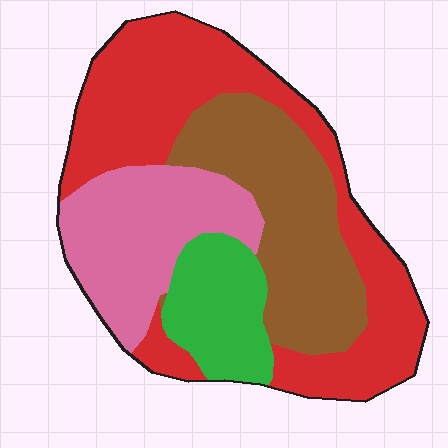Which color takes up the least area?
Green, at roughly 15%.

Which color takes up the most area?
Red, at roughly 40%.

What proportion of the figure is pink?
Pink takes up between a sixth and a third of the figure.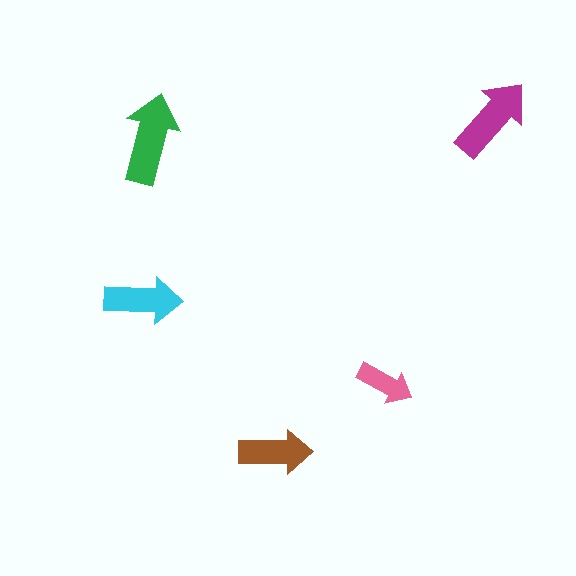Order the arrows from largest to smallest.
the green one, the magenta one, the cyan one, the brown one, the pink one.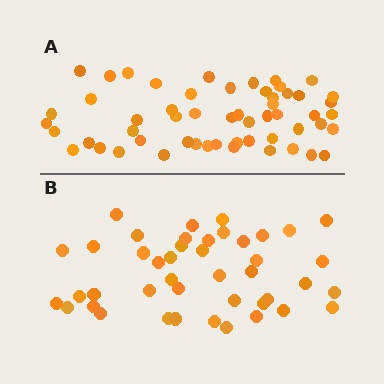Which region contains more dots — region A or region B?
Region A (the top region) has more dots.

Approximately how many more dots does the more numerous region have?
Region A has roughly 12 or so more dots than region B.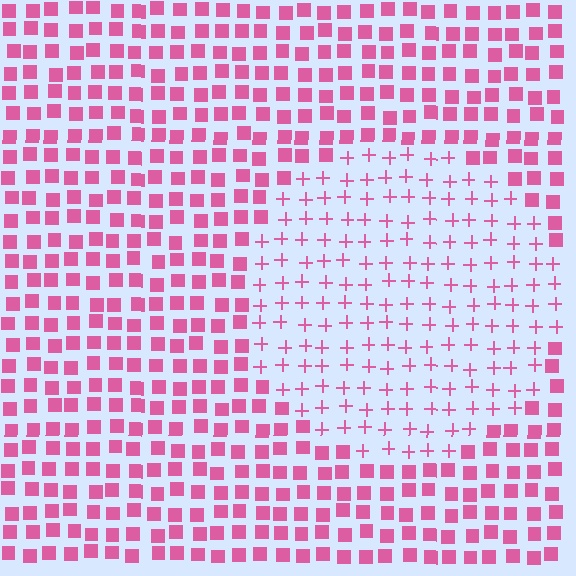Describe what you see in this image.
The image is filled with small pink elements arranged in a uniform grid. A circle-shaped region contains plus signs, while the surrounding area contains squares. The boundary is defined purely by the change in element shape.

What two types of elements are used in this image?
The image uses plus signs inside the circle region and squares outside it.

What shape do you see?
I see a circle.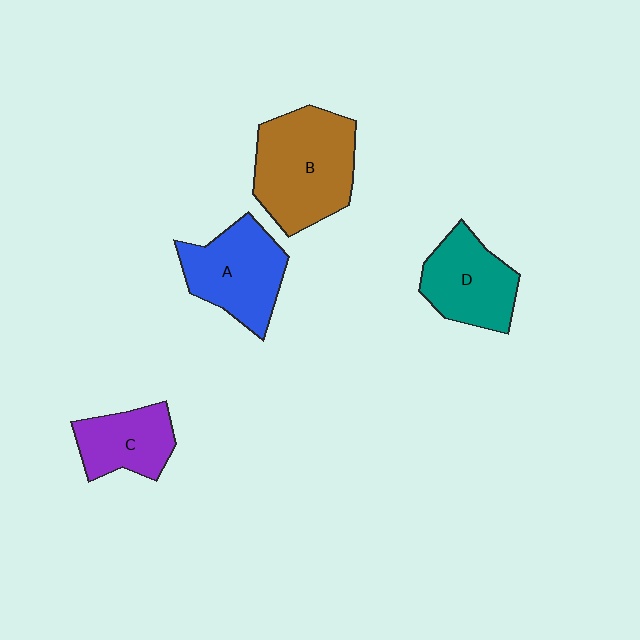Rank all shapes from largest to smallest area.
From largest to smallest: B (brown), A (blue), D (teal), C (purple).